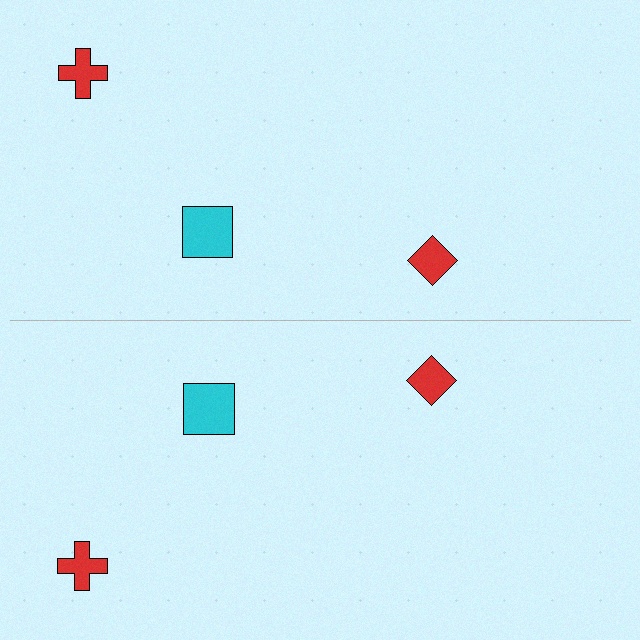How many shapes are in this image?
There are 6 shapes in this image.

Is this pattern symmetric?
Yes, this pattern has bilateral (reflection) symmetry.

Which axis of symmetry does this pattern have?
The pattern has a horizontal axis of symmetry running through the center of the image.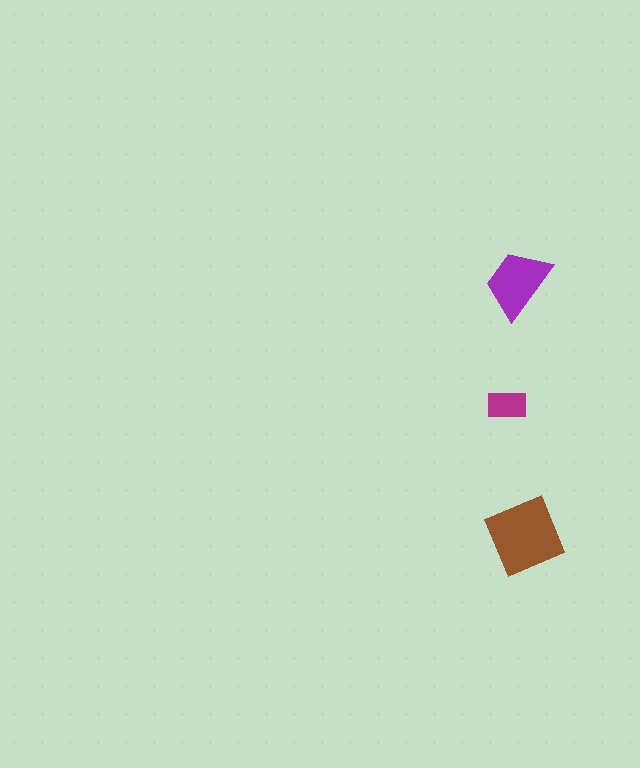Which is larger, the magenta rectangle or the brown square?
The brown square.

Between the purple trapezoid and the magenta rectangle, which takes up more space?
The purple trapezoid.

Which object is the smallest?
The magenta rectangle.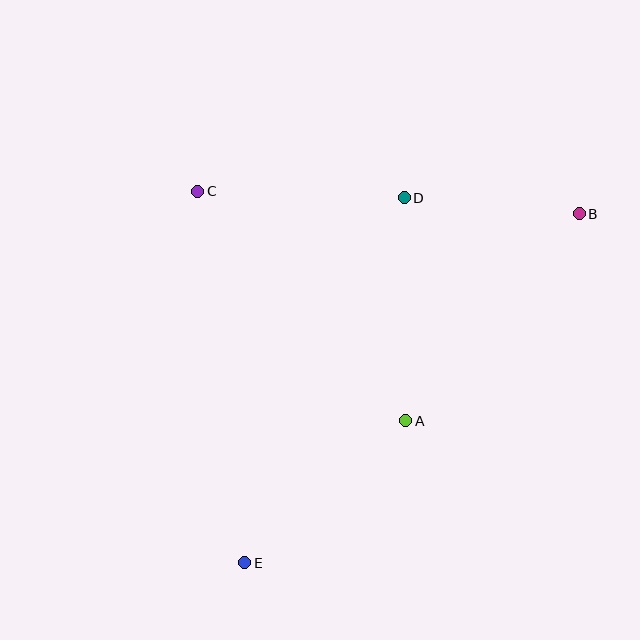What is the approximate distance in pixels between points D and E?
The distance between D and E is approximately 398 pixels.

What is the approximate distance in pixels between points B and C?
The distance between B and C is approximately 382 pixels.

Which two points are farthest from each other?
Points B and E are farthest from each other.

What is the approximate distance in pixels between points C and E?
The distance between C and E is approximately 375 pixels.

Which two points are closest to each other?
Points B and D are closest to each other.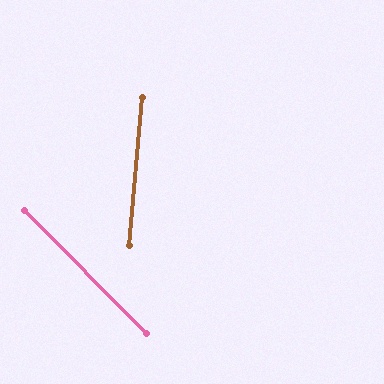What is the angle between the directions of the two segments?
Approximately 50 degrees.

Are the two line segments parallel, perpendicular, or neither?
Neither parallel nor perpendicular — they differ by about 50°.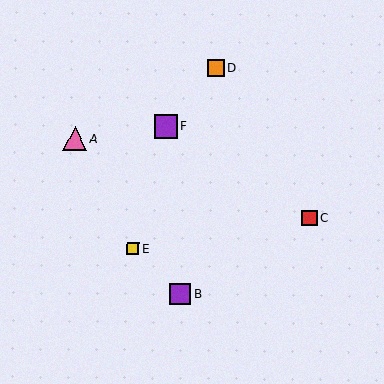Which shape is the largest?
The pink triangle (labeled A) is the largest.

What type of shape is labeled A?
Shape A is a pink triangle.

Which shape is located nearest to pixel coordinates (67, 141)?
The pink triangle (labeled A) at (75, 139) is nearest to that location.